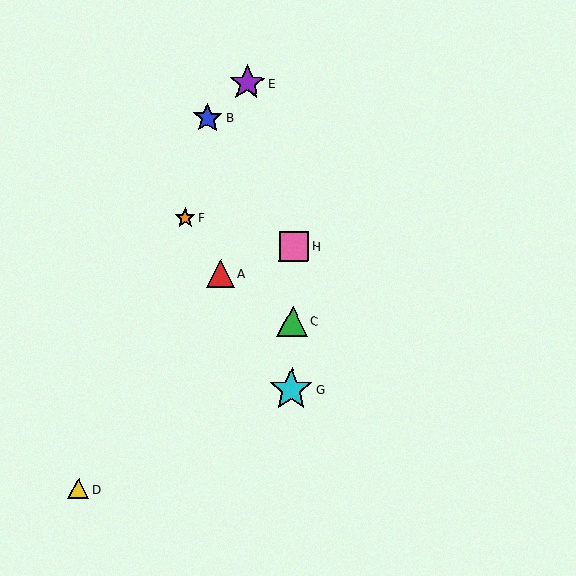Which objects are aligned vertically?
Objects C, G, H are aligned vertically.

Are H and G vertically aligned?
Yes, both are at x≈294.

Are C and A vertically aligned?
No, C is at x≈293 and A is at x≈221.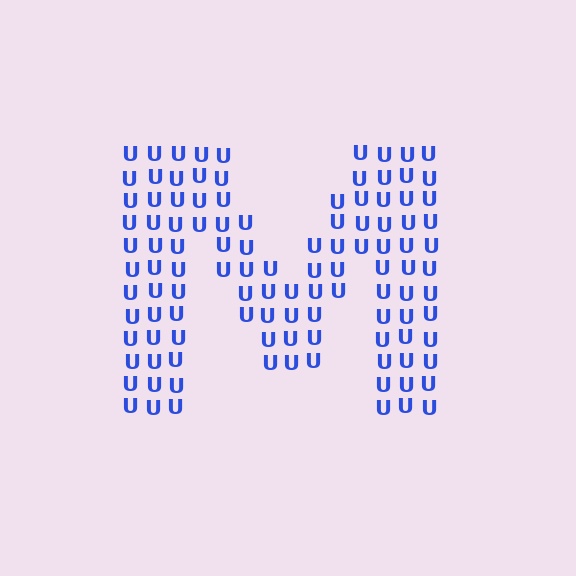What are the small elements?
The small elements are letter U's.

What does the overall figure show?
The overall figure shows the letter M.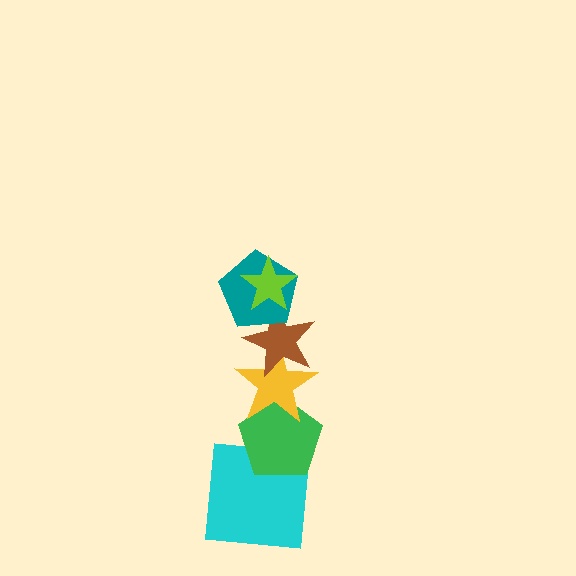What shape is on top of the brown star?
The teal pentagon is on top of the brown star.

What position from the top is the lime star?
The lime star is 1st from the top.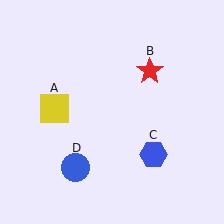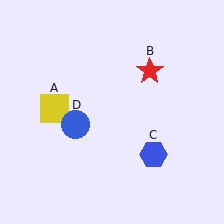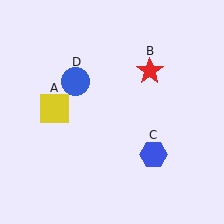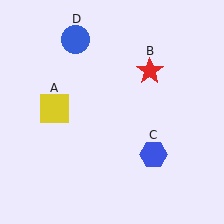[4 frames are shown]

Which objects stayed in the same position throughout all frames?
Yellow square (object A) and red star (object B) and blue hexagon (object C) remained stationary.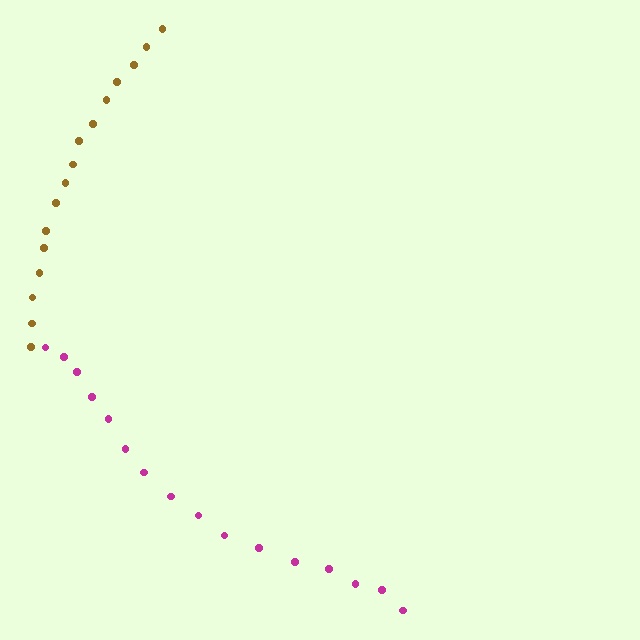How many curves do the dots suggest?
There are 2 distinct paths.